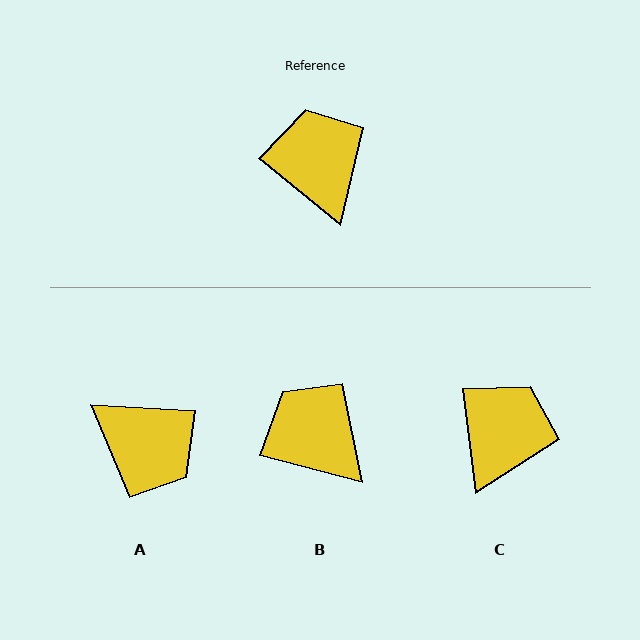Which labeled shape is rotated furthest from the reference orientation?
A, about 144 degrees away.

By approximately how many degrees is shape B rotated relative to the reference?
Approximately 25 degrees counter-clockwise.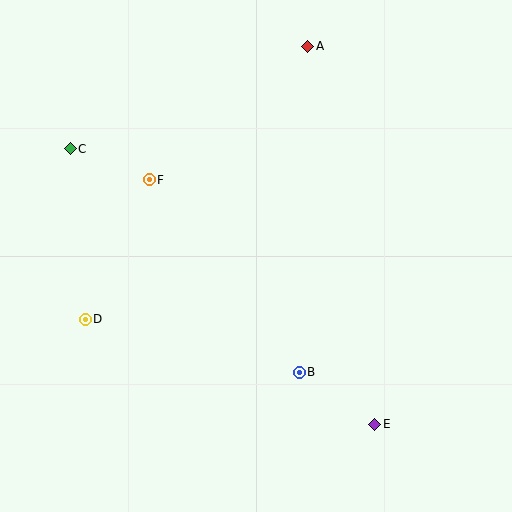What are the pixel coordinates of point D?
Point D is at (85, 319).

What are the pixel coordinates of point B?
Point B is at (299, 372).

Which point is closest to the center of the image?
Point B at (299, 372) is closest to the center.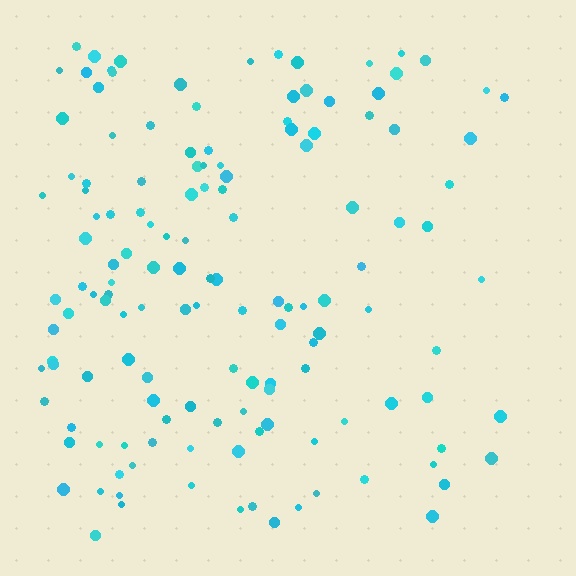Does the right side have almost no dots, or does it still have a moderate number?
Still a moderate number, just noticeably fewer than the left.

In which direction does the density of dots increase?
From right to left, with the left side densest.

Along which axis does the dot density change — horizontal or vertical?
Horizontal.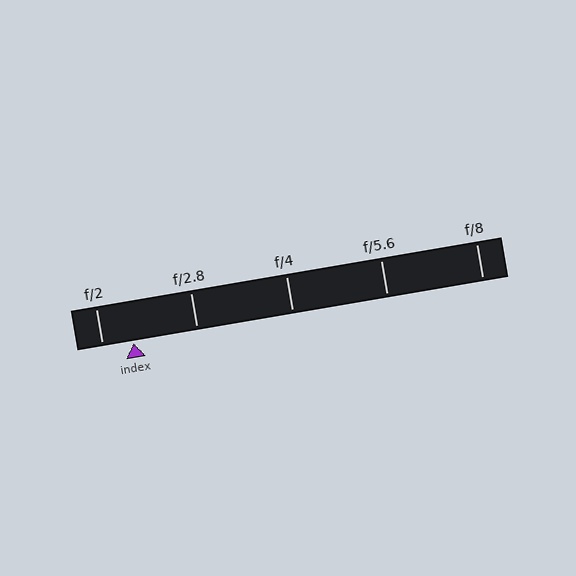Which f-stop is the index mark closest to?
The index mark is closest to f/2.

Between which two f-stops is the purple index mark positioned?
The index mark is between f/2 and f/2.8.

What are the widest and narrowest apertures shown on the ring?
The widest aperture shown is f/2 and the narrowest is f/8.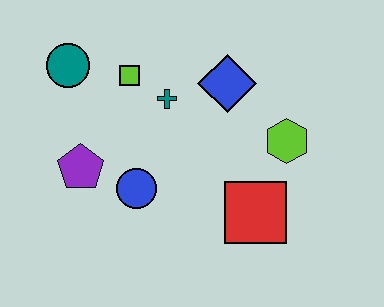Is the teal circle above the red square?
Yes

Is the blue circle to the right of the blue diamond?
No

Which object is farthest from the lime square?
The red square is farthest from the lime square.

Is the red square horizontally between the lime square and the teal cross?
No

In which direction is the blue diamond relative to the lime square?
The blue diamond is to the right of the lime square.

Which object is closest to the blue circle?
The purple pentagon is closest to the blue circle.